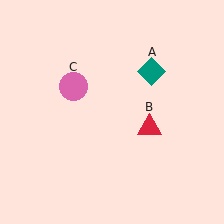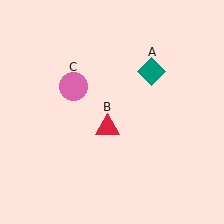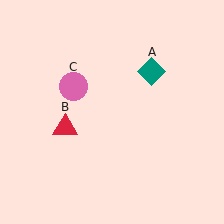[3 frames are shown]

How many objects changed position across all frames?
1 object changed position: red triangle (object B).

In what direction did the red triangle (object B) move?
The red triangle (object B) moved left.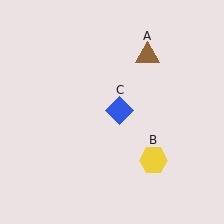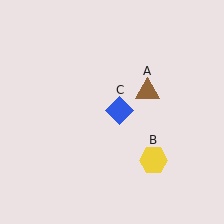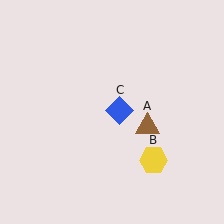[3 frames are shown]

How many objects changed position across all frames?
1 object changed position: brown triangle (object A).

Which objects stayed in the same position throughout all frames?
Yellow hexagon (object B) and blue diamond (object C) remained stationary.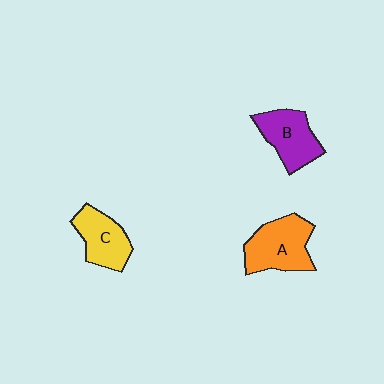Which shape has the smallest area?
Shape C (yellow).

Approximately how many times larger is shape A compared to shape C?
Approximately 1.3 times.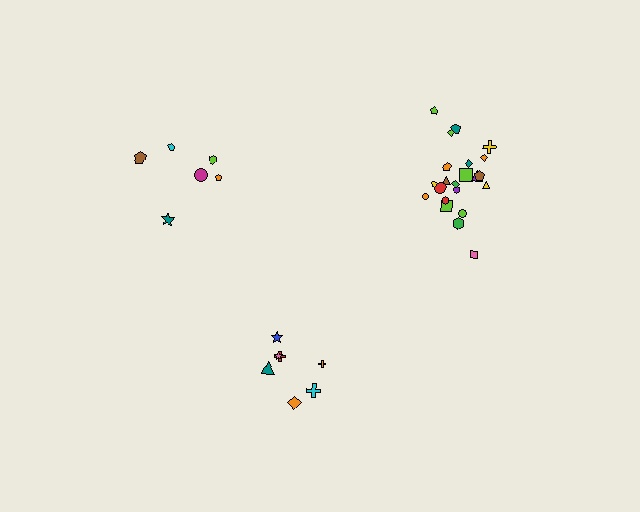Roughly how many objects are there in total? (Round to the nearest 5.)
Roughly 35 objects in total.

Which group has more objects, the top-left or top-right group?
The top-right group.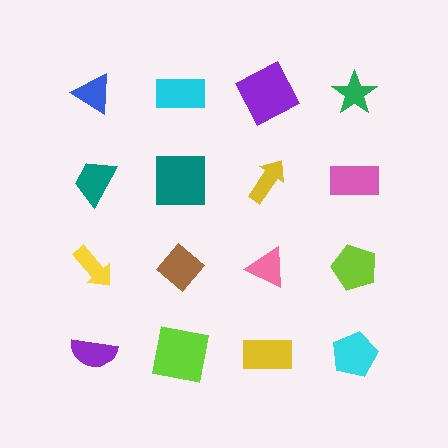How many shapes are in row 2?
4 shapes.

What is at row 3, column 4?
A lime pentagon.